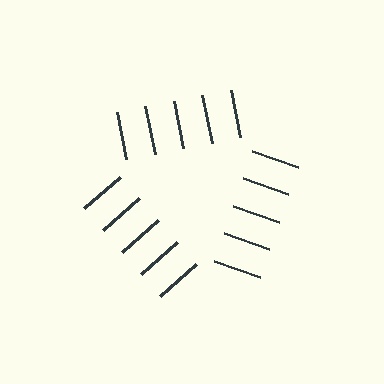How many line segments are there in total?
15 — 5 along each of the 3 edges.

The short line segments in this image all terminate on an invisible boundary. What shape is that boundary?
An illusory triangle — the line segments terminate on its edges but no continuous stroke is drawn.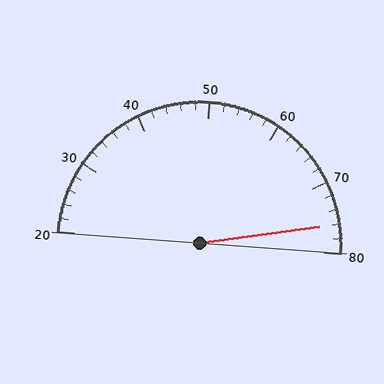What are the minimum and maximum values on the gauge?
The gauge ranges from 20 to 80.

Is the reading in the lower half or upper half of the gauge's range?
The reading is in the upper half of the range (20 to 80).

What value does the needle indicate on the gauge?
The needle indicates approximately 76.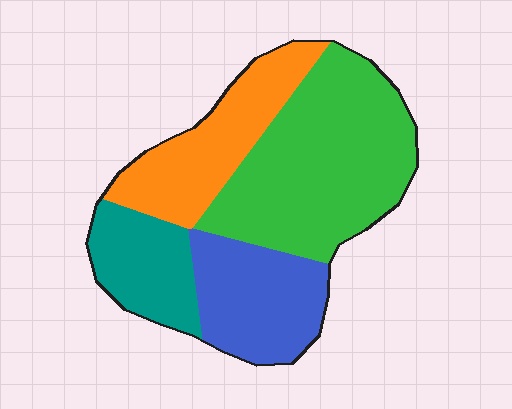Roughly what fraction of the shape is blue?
Blue takes up about one fifth (1/5) of the shape.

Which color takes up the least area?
Teal, at roughly 15%.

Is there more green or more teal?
Green.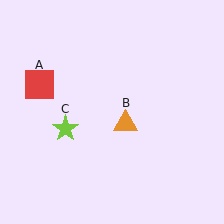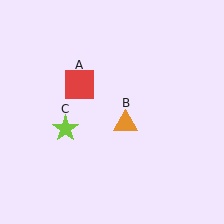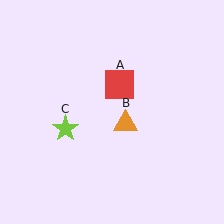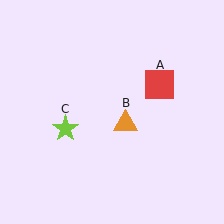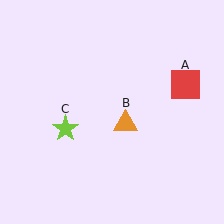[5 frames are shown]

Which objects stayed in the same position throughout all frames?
Orange triangle (object B) and lime star (object C) remained stationary.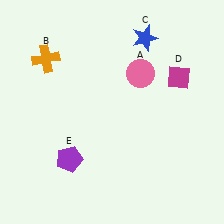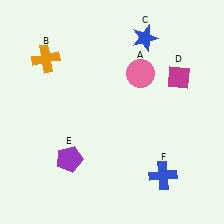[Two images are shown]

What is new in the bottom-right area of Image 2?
A blue cross (F) was added in the bottom-right area of Image 2.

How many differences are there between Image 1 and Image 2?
There is 1 difference between the two images.